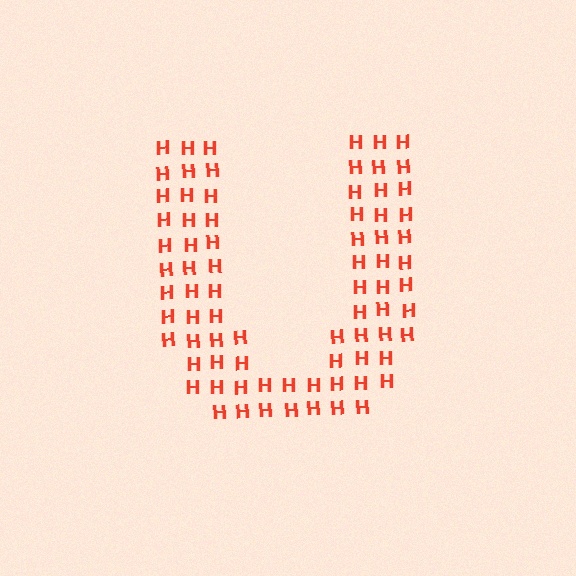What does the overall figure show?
The overall figure shows the letter U.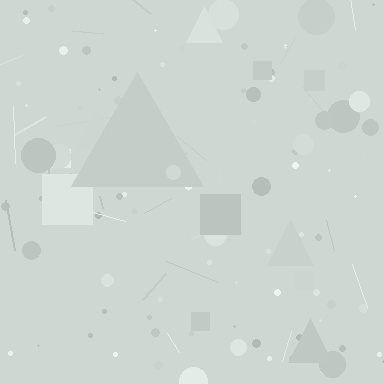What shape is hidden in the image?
A triangle is hidden in the image.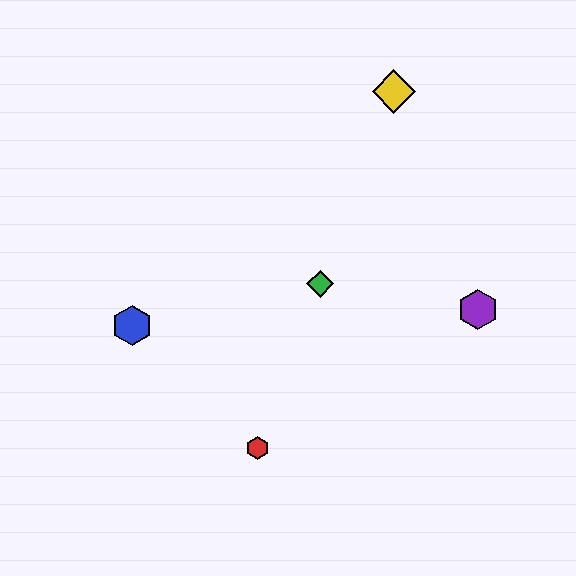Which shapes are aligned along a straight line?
The red hexagon, the green diamond, the yellow diamond are aligned along a straight line.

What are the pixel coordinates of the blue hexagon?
The blue hexagon is at (132, 326).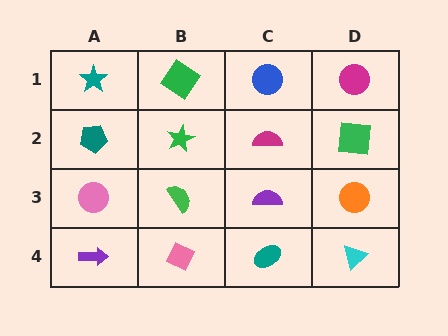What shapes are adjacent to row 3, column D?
A green square (row 2, column D), a cyan triangle (row 4, column D), a purple semicircle (row 3, column C).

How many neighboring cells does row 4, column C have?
3.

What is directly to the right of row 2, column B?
A magenta semicircle.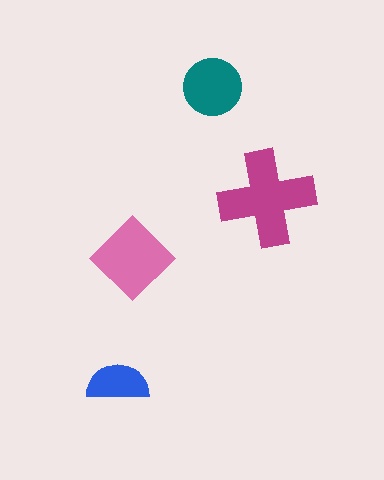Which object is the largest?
The magenta cross.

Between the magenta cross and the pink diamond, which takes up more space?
The magenta cross.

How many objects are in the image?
There are 4 objects in the image.